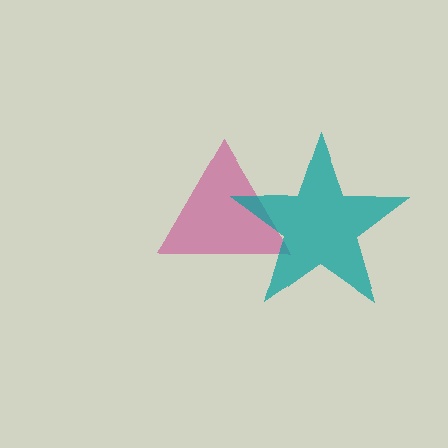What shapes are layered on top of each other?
The layered shapes are: a magenta triangle, a teal star.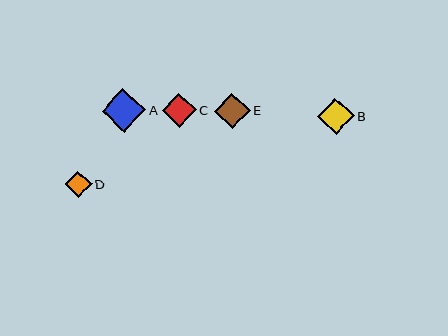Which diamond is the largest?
Diamond A is the largest with a size of approximately 44 pixels.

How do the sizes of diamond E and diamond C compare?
Diamond E and diamond C are approximately the same size.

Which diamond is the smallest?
Diamond D is the smallest with a size of approximately 27 pixels.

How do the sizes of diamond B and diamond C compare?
Diamond B and diamond C are approximately the same size.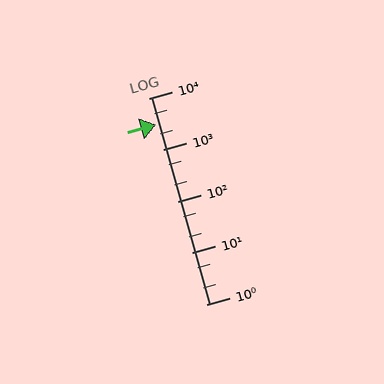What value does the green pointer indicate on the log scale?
The pointer indicates approximately 3100.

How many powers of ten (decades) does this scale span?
The scale spans 4 decades, from 1 to 10000.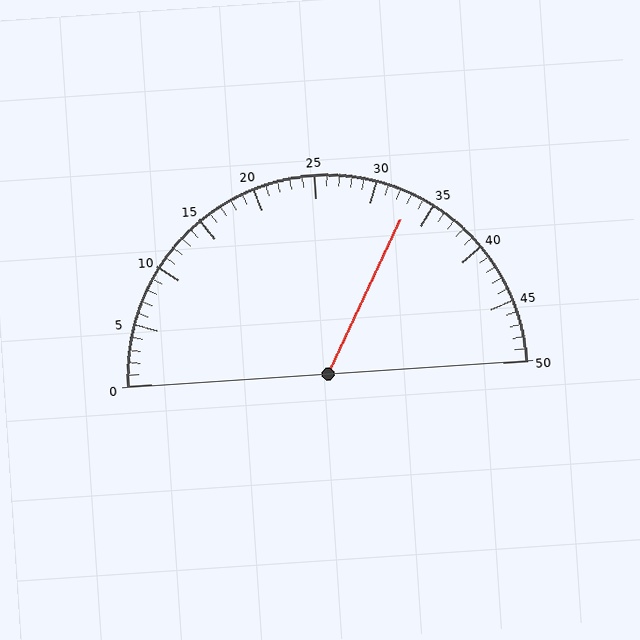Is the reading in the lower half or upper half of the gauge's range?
The reading is in the upper half of the range (0 to 50).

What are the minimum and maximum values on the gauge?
The gauge ranges from 0 to 50.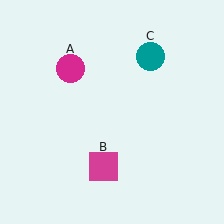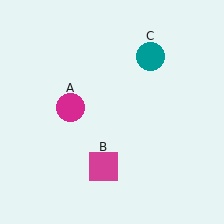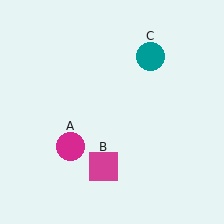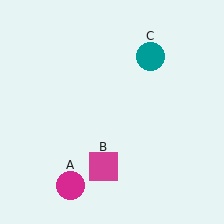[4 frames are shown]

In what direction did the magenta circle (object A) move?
The magenta circle (object A) moved down.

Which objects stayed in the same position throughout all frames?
Magenta square (object B) and teal circle (object C) remained stationary.